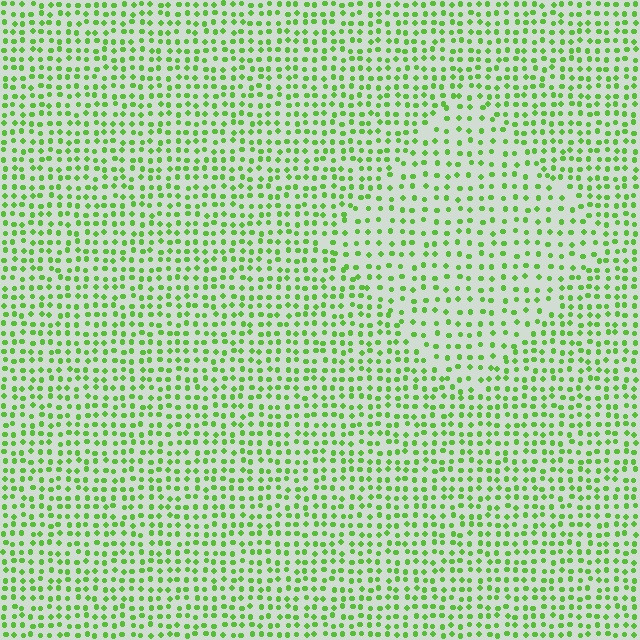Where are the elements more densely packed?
The elements are more densely packed outside the diamond boundary.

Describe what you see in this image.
The image contains small lime elements arranged at two different densities. A diamond-shaped region is visible where the elements are less densely packed than the surrounding area.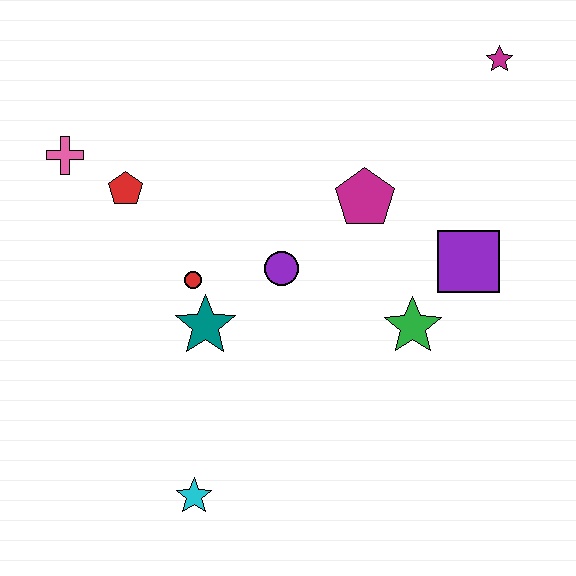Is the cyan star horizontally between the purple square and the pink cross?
Yes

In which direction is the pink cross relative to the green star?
The pink cross is to the left of the green star.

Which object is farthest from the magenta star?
The cyan star is farthest from the magenta star.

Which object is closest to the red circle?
The teal star is closest to the red circle.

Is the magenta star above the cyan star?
Yes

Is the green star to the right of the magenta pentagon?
Yes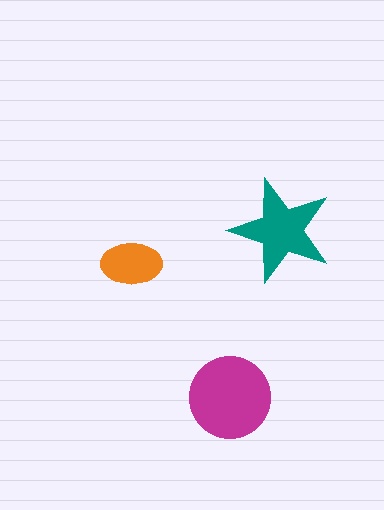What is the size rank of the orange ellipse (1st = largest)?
3rd.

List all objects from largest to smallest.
The magenta circle, the teal star, the orange ellipse.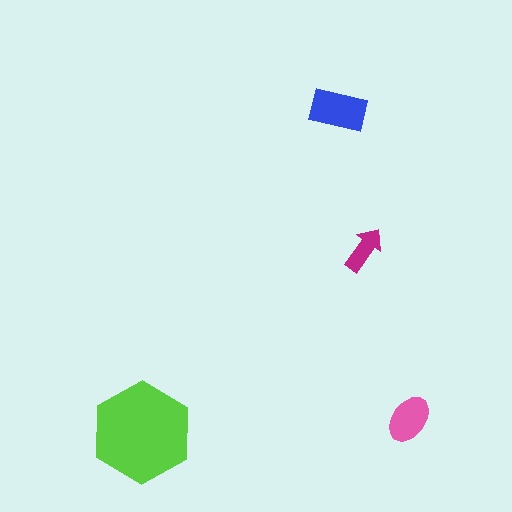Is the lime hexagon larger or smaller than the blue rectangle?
Larger.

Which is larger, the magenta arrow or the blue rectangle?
The blue rectangle.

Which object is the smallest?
The magenta arrow.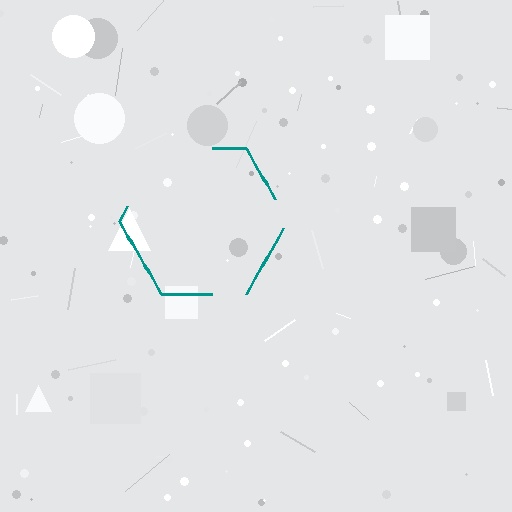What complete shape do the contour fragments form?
The contour fragments form a hexagon.